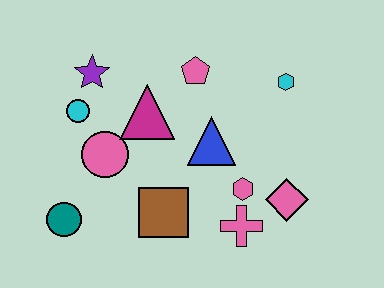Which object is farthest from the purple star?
The pink diamond is farthest from the purple star.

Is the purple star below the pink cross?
No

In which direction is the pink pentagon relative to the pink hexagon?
The pink pentagon is above the pink hexagon.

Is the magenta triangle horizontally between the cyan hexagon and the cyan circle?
Yes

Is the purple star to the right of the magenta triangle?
No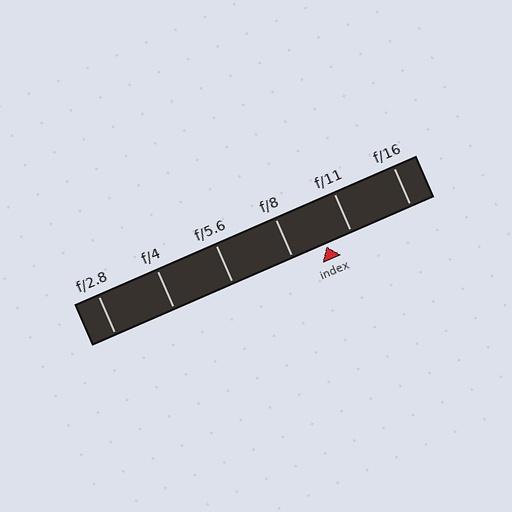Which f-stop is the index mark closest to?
The index mark is closest to f/11.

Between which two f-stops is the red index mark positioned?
The index mark is between f/8 and f/11.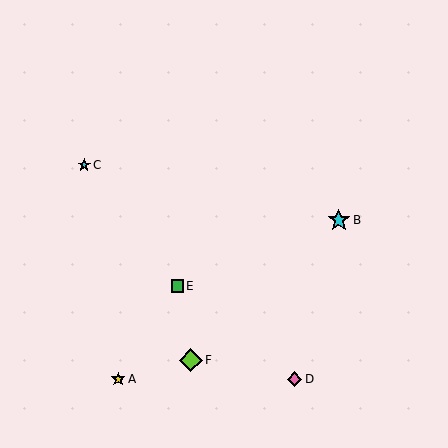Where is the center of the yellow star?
The center of the yellow star is at (118, 379).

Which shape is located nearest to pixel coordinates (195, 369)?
The lime diamond (labeled F) at (191, 360) is nearest to that location.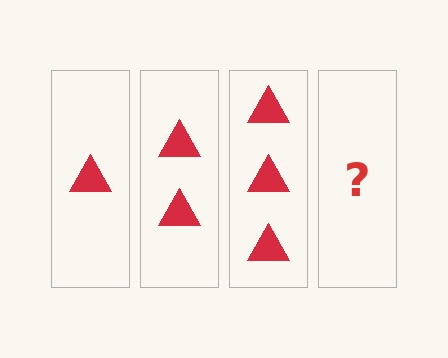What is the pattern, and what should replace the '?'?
The pattern is that each step adds one more triangle. The '?' should be 4 triangles.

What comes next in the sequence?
The next element should be 4 triangles.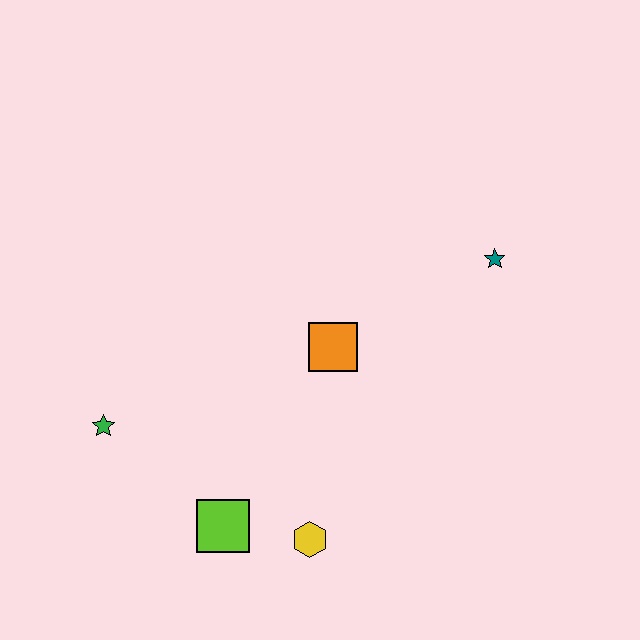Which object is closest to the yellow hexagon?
The lime square is closest to the yellow hexagon.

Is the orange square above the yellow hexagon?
Yes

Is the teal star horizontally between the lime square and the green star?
No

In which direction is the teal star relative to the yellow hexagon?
The teal star is above the yellow hexagon.